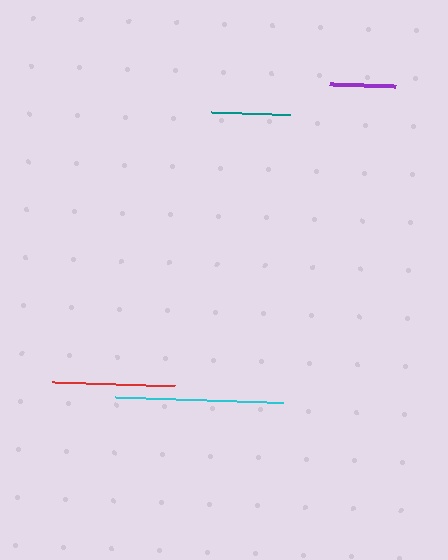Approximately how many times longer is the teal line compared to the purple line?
The teal line is approximately 1.2 times the length of the purple line.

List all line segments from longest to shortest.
From longest to shortest: cyan, red, teal, purple.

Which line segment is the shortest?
The purple line is the shortest at approximately 66 pixels.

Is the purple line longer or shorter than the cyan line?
The cyan line is longer than the purple line.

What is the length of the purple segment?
The purple segment is approximately 66 pixels long.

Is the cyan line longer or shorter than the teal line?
The cyan line is longer than the teal line.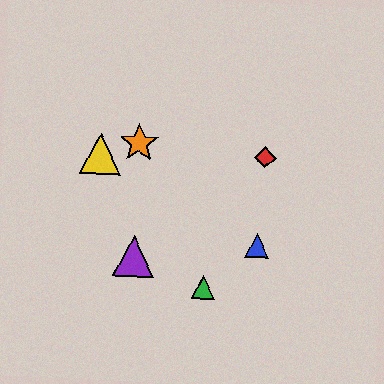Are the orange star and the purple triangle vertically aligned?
Yes, both are at x≈139.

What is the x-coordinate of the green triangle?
The green triangle is at x≈203.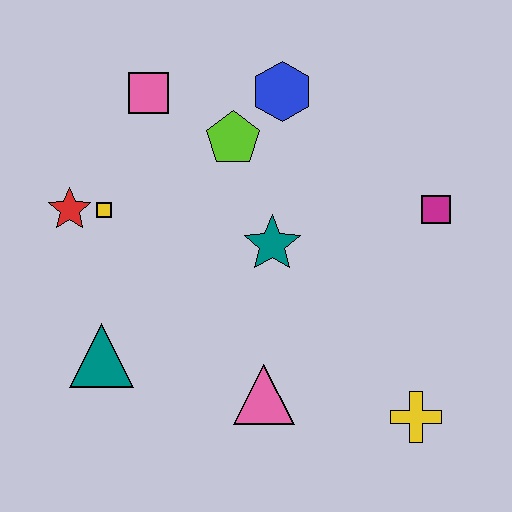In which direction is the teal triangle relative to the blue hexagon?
The teal triangle is below the blue hexagon.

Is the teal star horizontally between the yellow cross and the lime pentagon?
Yes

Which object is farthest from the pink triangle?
The pink square is farthest from the pink triangle.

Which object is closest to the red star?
The yellow square is closest to the red star.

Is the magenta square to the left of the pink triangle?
No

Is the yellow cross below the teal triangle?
Yes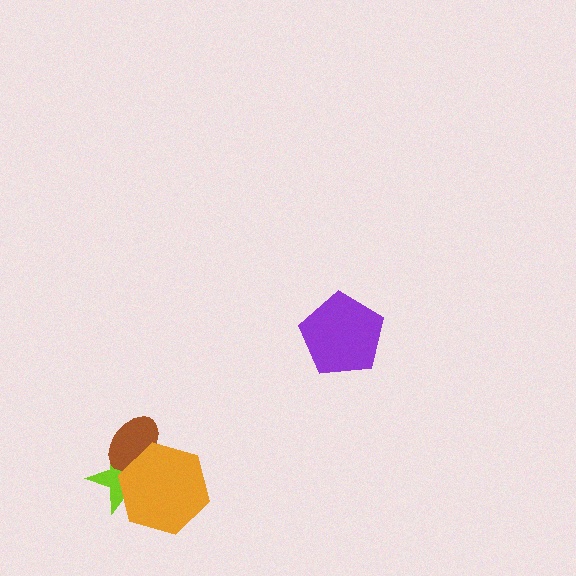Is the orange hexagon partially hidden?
No, no other shape covers it.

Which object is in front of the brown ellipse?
The orange hexagon is in front of the brown ellipse.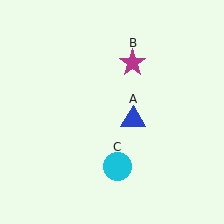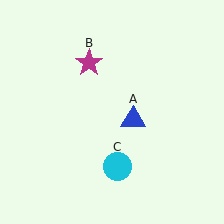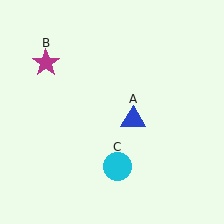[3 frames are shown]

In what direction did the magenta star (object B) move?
The magenta star (object B) moved left.